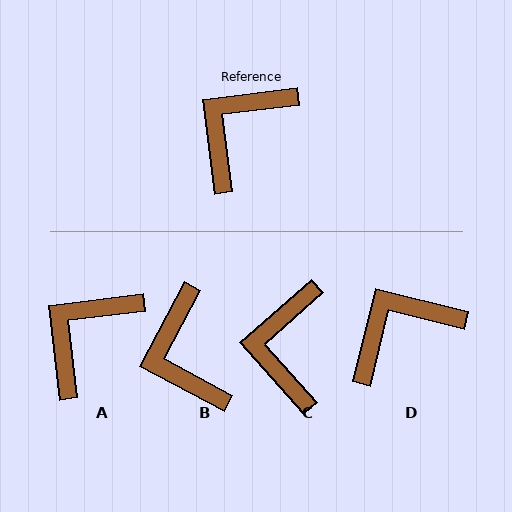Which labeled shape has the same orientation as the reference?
A.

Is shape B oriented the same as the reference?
No, it is off by about 55 degrees.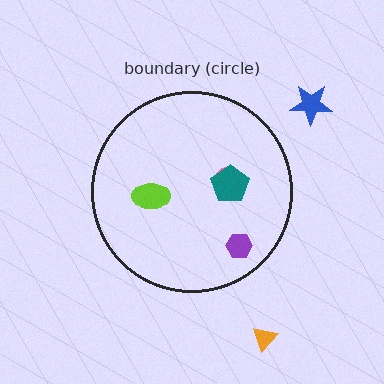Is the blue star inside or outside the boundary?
Outside.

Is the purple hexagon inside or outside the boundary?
Inside.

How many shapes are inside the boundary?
4 inside, 2 outside.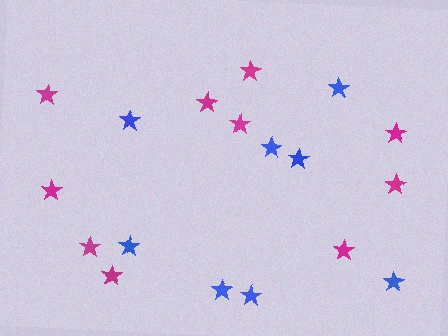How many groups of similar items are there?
There are 2 groups: one group of magenta stars (10) and one group of blue stars (8).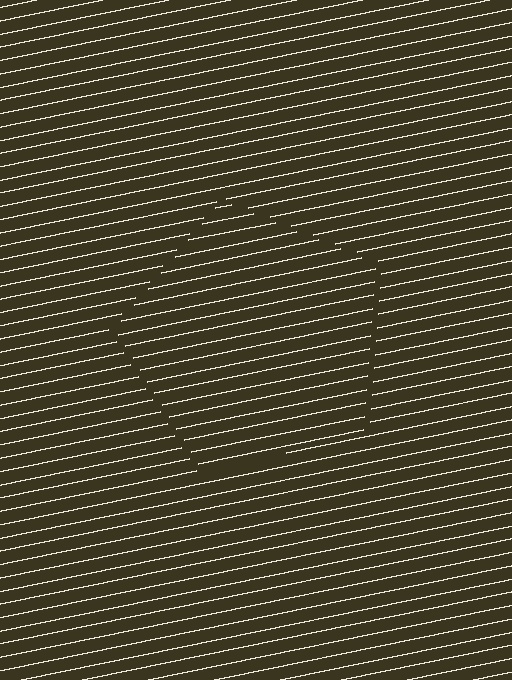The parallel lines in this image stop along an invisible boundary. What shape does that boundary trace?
An illusory pentagon. The interior of the shape contains the same grating, shifted by half a period — the contour is defined by the phase discontinuity where line-ends from the inner and outer gratings abut.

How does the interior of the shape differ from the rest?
The interior of the shape contains the same grating, shifted by half a period — the contour is defined by the phase discontinuity where line-ends from the inner and outer gratings abut.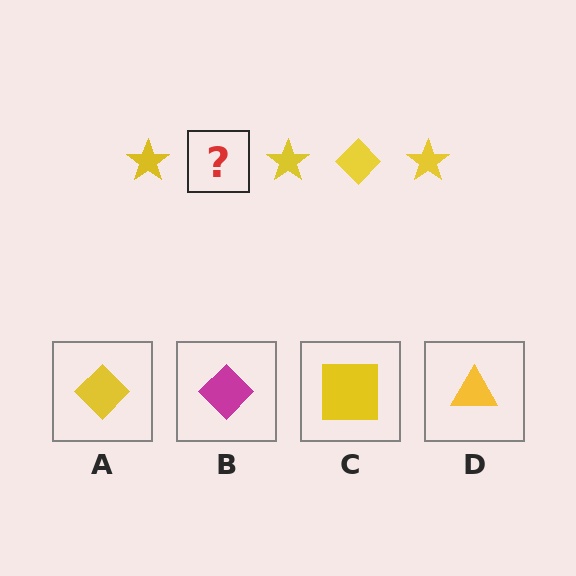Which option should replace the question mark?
Option A.